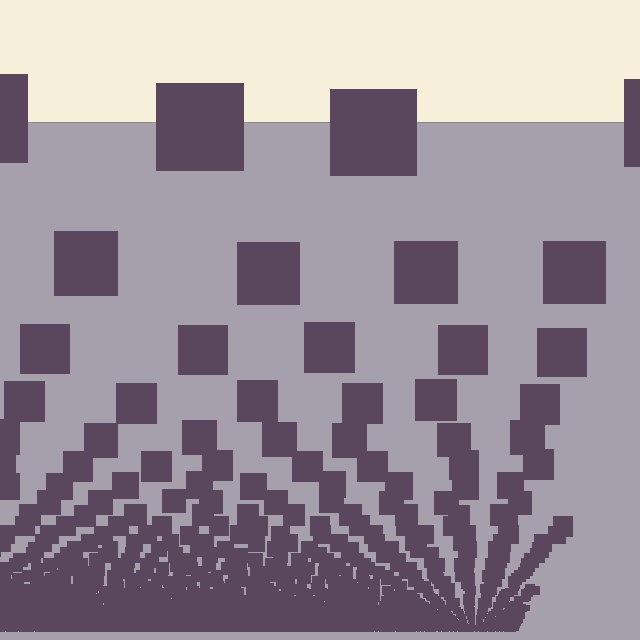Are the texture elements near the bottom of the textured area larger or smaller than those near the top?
Smaller. The gradient is inverted — elements near the bottom are smaller and denser.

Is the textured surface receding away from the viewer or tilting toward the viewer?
The surface appears to tilt toward the viewer. Texture elements get larger and sparser toward the top.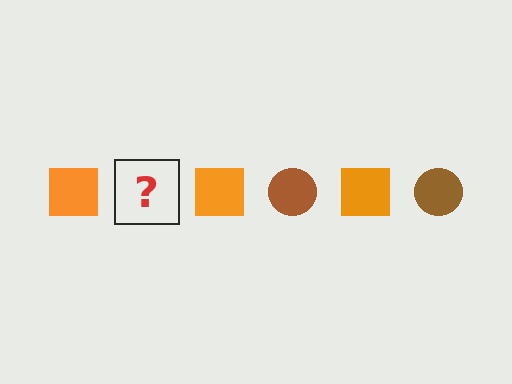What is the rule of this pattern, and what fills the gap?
The rule is that the pattern alternates between orange square and brown circle. The gap should be filled with a brown circle.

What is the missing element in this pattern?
The missing element is a brown circle.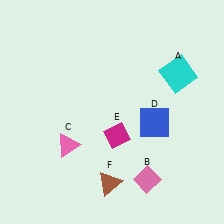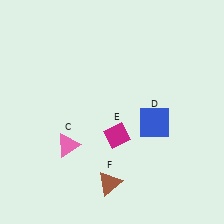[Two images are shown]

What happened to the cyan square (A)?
The cyan square (A) was removed in Image 2. It was in the top-right area of Image 1.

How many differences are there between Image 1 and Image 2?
There are 2 differences between the two images.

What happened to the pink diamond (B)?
The pink diamond (B) was removed in Image 2. It was in the bottom-right area of Image 1.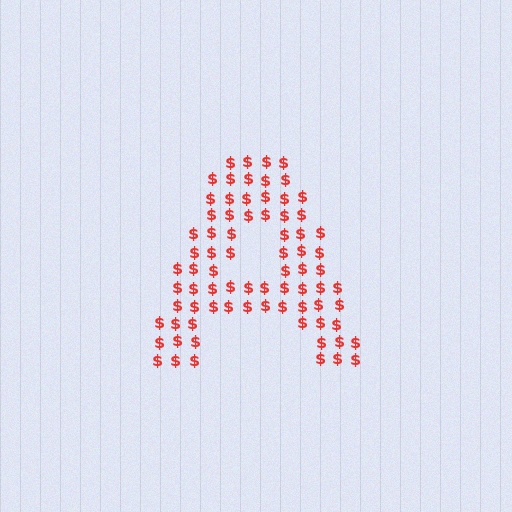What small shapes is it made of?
It is made of small dollar signs.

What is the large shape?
The large shape is the letter A.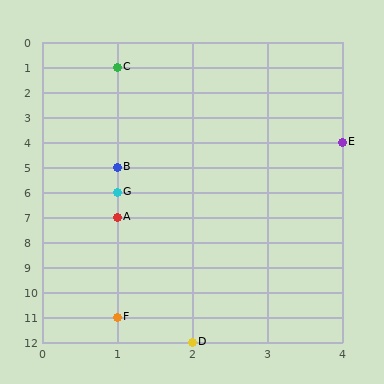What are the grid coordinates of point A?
Point A is at grid coordinates (1, 7).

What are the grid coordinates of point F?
Point F is at grid coordinates (1, 11).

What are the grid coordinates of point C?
Point C is at grid coordinates (1, 1).